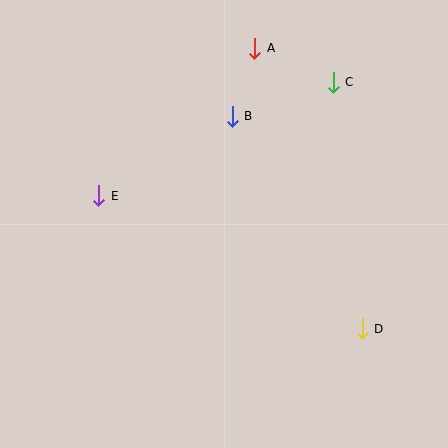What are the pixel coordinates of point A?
Point A is at (255, 48).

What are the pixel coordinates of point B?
Point B is at (232, 116).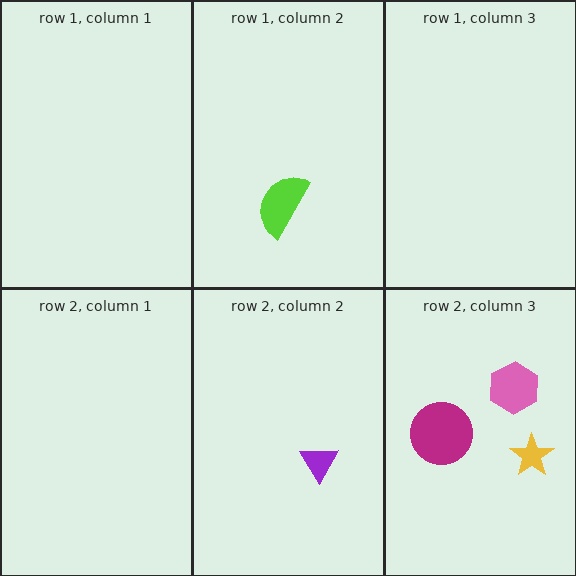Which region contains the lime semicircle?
The row 1, column 2 region.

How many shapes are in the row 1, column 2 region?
1.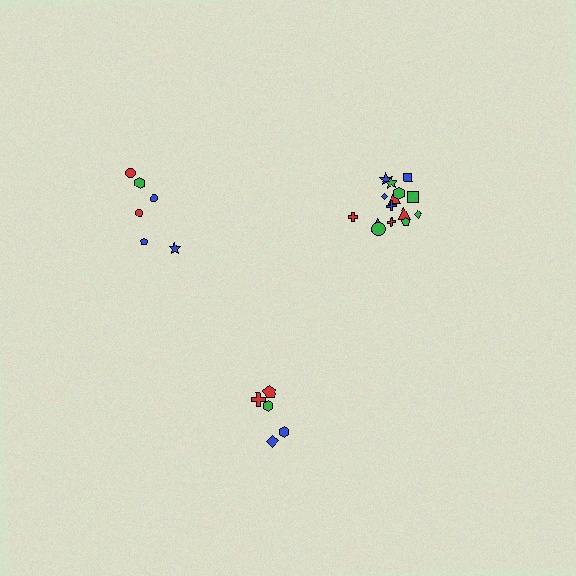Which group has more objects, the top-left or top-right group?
The top-right group.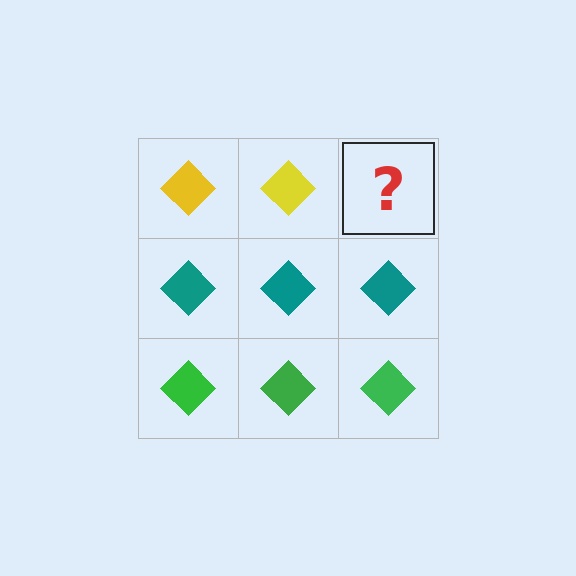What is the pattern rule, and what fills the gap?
The rule is that each row has a consistent color. The gap should be filled with a yellow diamond.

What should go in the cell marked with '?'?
The missing cell should contain a yellow diamond.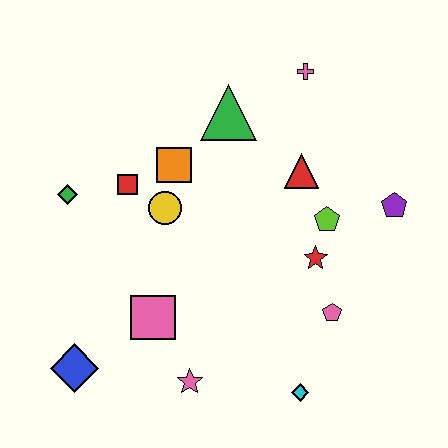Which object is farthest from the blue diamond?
The pink cross is farthest from the blue diamond.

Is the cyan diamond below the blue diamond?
Yes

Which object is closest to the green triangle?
The orange square is closest to the green triangle.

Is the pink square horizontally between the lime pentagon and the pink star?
No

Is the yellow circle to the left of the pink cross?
Yes